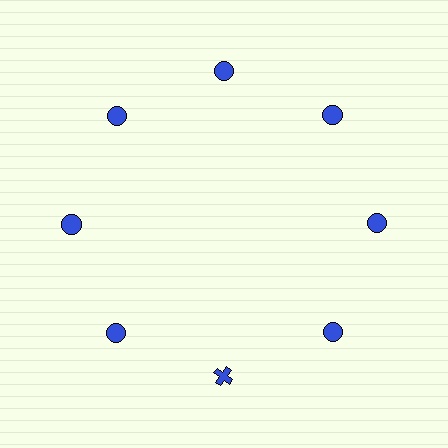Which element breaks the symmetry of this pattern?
The blue cross at roughly the 6 o'clock position breaks the symmetry. All other shapes are blue circles.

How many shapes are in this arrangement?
There are 8 shapes arranged in a ring pattern.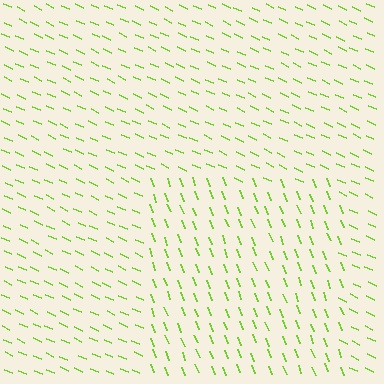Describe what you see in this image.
The image is filled with small lime line segments. A rectangle region in the image has lines oriented differently from the surrounding lines, creating a visible texture boundary.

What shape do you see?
I see a rectangle.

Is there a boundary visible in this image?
Yes, there is a texture boundary formed by a change in line orientation.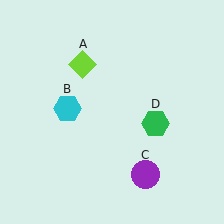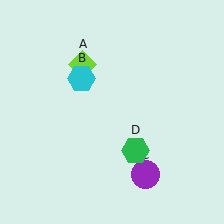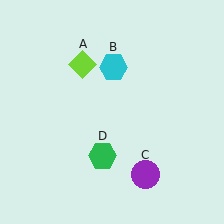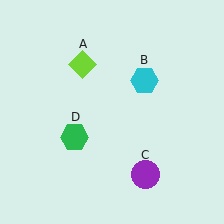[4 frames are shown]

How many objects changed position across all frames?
2 objects changed position: cyan hexagon (object B), green hexagon (object D).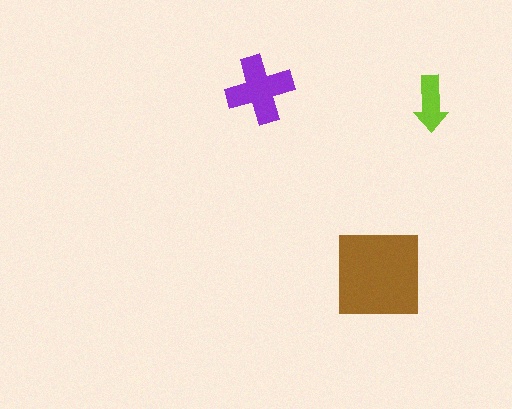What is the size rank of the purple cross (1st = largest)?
2nd.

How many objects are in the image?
There are 3 objects in the image.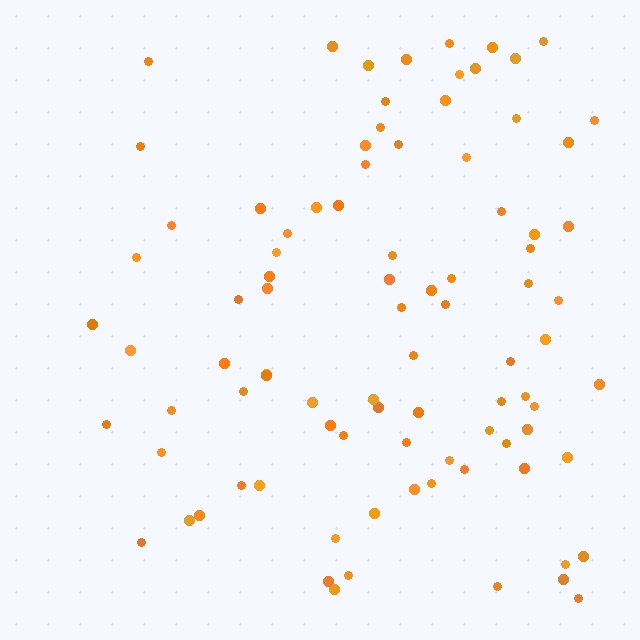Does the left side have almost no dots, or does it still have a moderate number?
Still a moderate number, just noticeably fewer than the right.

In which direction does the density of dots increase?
From left to right, with the right side densest.